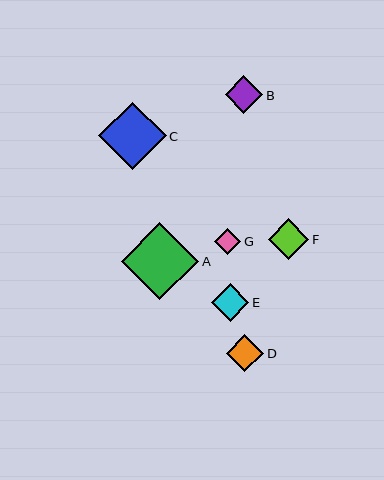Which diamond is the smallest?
Diamond G is the smallest with a size of approximately 27 pixels.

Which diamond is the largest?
Diamond A is the largest with a size of approximately 77 pixels.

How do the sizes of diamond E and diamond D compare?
Diamond E and diamond D are approximately the same size.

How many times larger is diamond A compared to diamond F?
Diamond A is approximately 1.9 times the size of diamond F.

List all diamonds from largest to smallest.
From largest to smallest: A, C, F, E, D, B, G.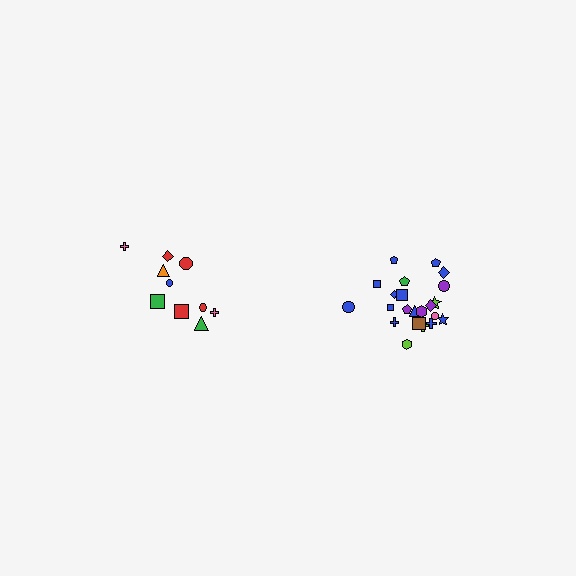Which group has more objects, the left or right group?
The right group.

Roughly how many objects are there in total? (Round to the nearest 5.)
Roughly 30 objects in total.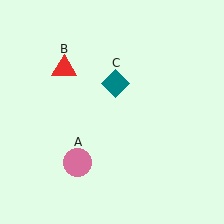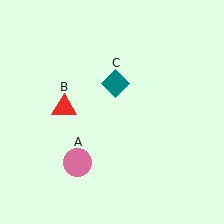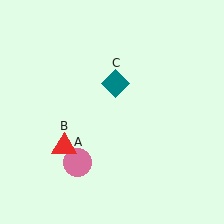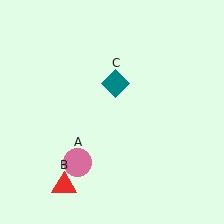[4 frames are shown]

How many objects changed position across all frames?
1 object changed position: red triangle (object B).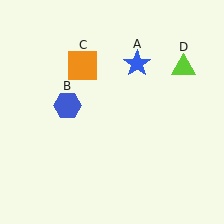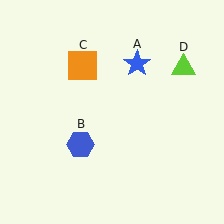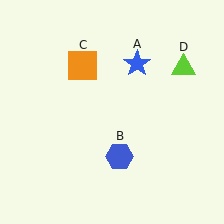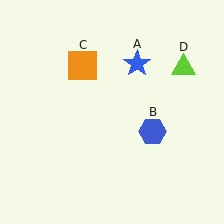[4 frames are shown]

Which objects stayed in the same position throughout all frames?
Blue star (object A) and orange square (object C) and lime triangle (object D) remained stationary.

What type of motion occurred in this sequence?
The blue hexagon (object B) rotated counterclockwise around the center of the scene.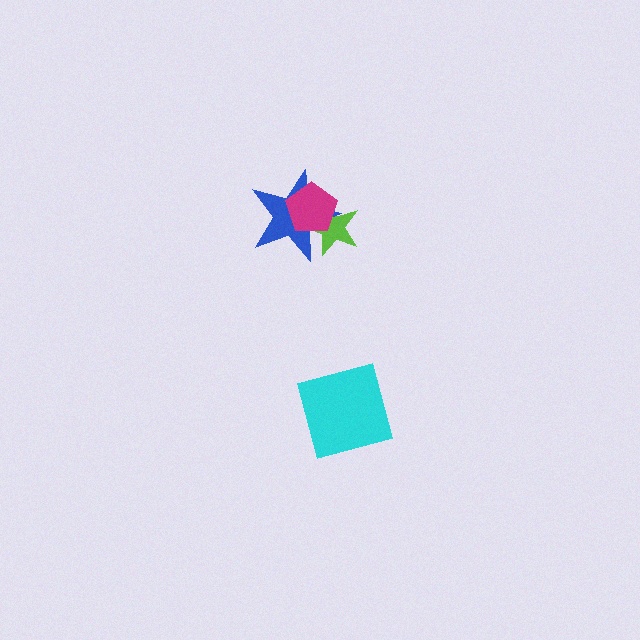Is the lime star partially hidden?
Yes, it is partially covered by another shape.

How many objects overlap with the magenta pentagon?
2 objects overlap with the magenta pentagon.